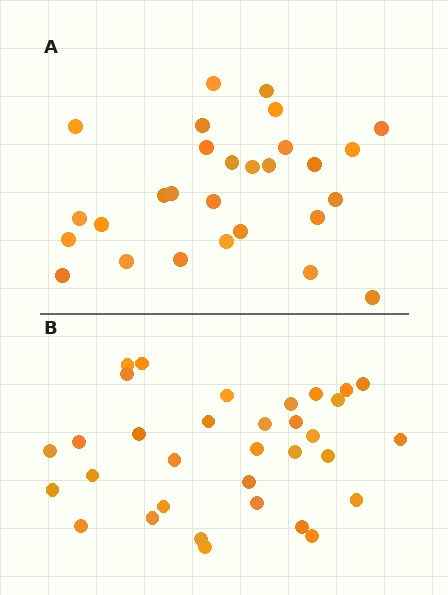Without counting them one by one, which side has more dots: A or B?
Region B (the bottom region) has more dots.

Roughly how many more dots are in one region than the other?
Region B has about 5 more dots than region A.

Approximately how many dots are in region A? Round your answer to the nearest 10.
About 30 dots. (The exact count is 28, which rounds to 30.)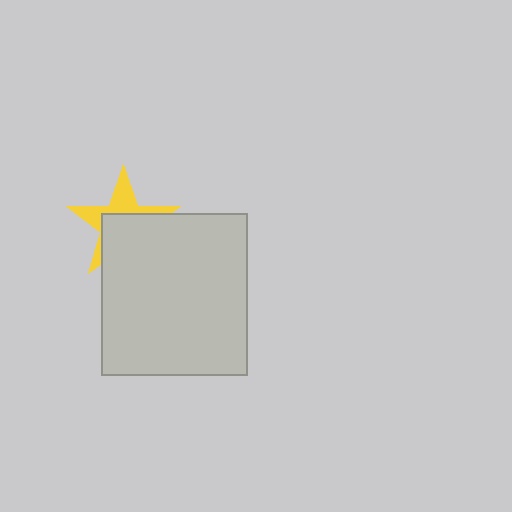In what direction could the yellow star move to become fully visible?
The yellow star could move up. That would shift it out from behind the light gray rectangle entirely.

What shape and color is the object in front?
The object in front is a light gray rectangle.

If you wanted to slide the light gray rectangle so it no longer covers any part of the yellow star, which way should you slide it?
Slide it down — that is the most direct way to separate the two shapes.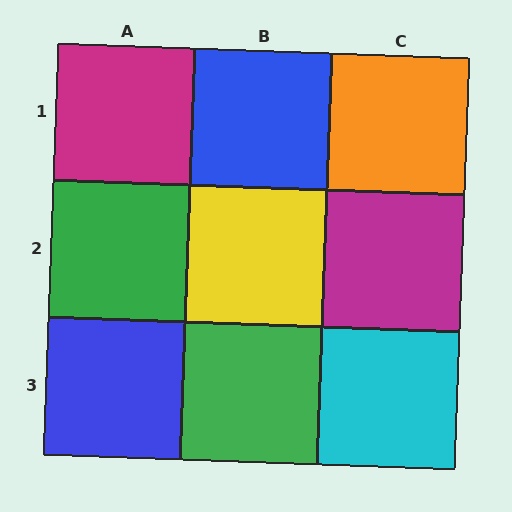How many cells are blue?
2 cells are blue.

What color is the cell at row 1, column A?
Magenta.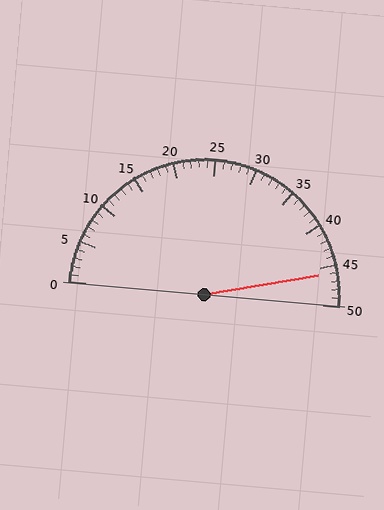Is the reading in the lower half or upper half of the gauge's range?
The reading is in the upper half of the range (0 to 50).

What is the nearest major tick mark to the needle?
The nearest major tick mark is 45.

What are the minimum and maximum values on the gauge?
The gauge ranges from 0 to 50.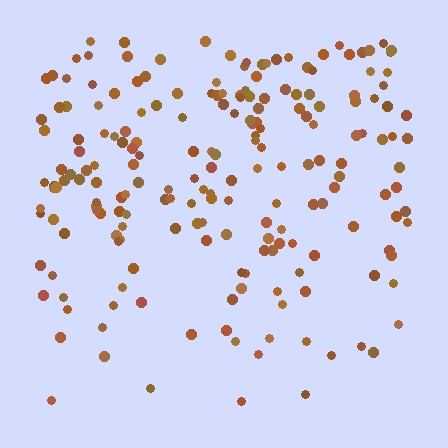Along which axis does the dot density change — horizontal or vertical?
Vertical.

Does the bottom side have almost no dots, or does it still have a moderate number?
Still a moderate number, just noticeably fewer than the top.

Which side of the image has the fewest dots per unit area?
The bottom.